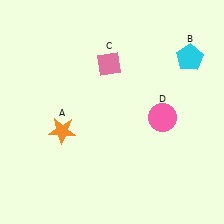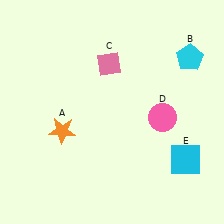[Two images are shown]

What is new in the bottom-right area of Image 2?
A cyan square (E) was added in the bottom-right area of Image 2.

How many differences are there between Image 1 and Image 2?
There is 1 difference between the two images.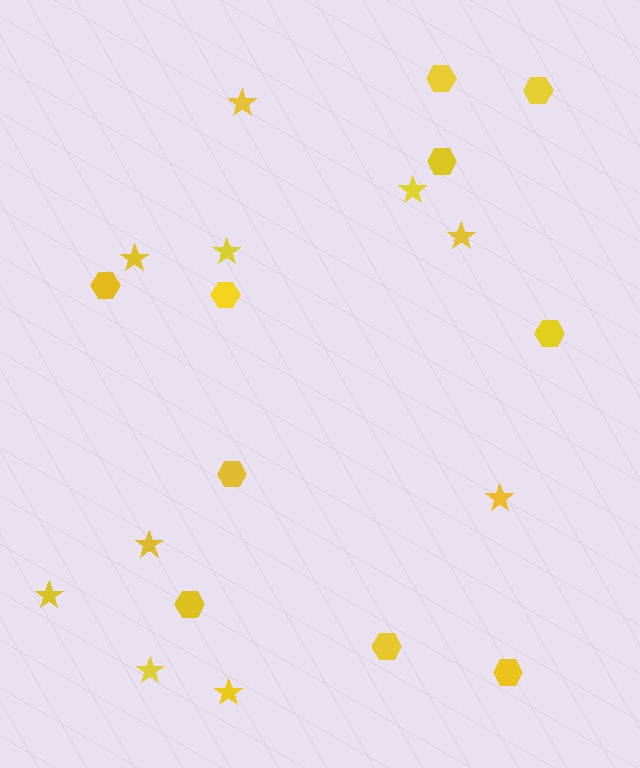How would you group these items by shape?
There are 2 groups: one group of hexagons (10) and one group of stars (10).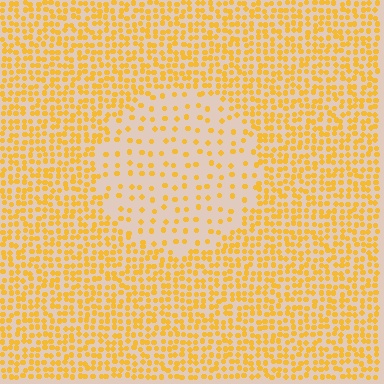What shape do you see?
I see a circle.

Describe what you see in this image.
The image contains small yellow elements arranged at two different densities. A circle-shaped region is visible where the elements are less densely packed than the surrounding area.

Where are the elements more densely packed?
The elements are more densely packed outside the circle boundary.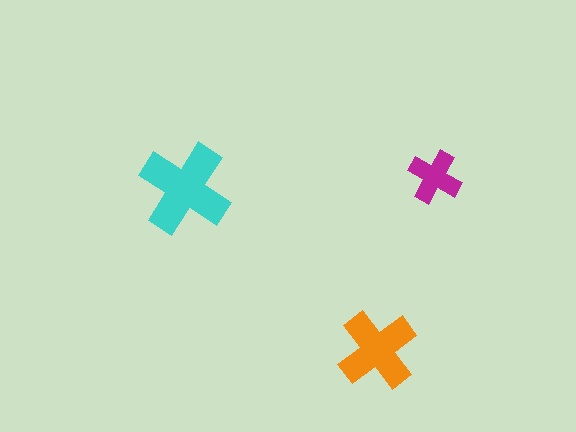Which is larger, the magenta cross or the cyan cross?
The cyan one.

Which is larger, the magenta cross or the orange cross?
The orange one.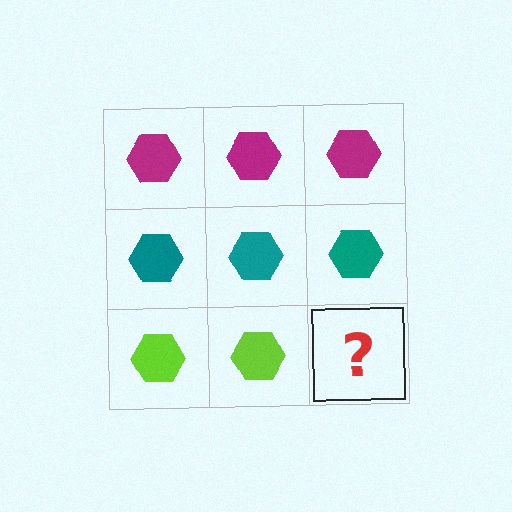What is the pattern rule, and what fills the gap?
The rule is that each row has a consistent color. The gap should be filled with a lime hexagon.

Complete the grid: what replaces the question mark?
The question mark should be replaced with a lime hexagon.